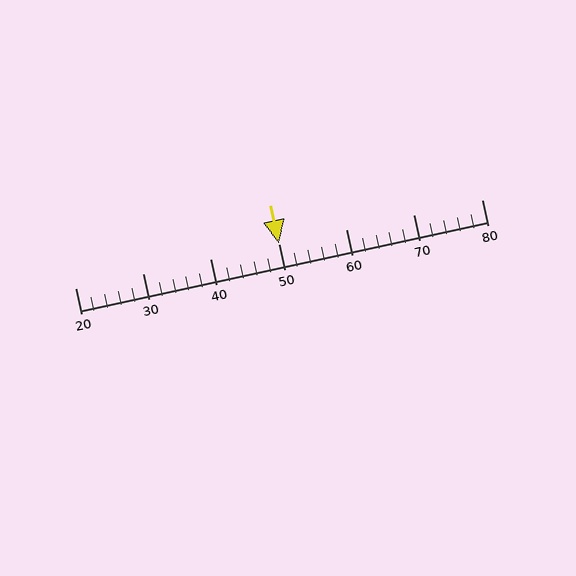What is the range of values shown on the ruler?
The ruler shows values from 20 to 80.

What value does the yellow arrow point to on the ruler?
The yellow arrow points to approximately 50.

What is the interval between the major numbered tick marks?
The major tick marks are spaced 10 units apart.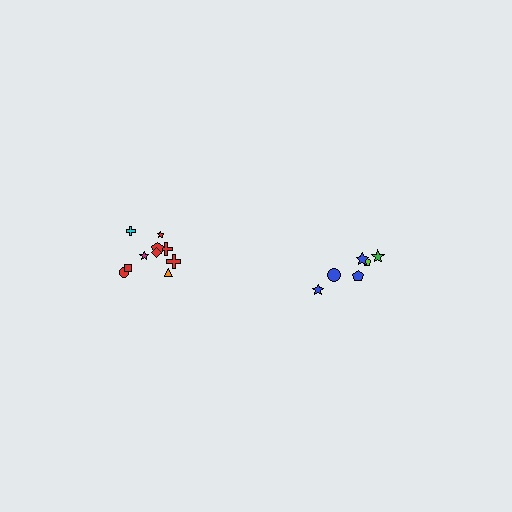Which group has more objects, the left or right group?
The left group.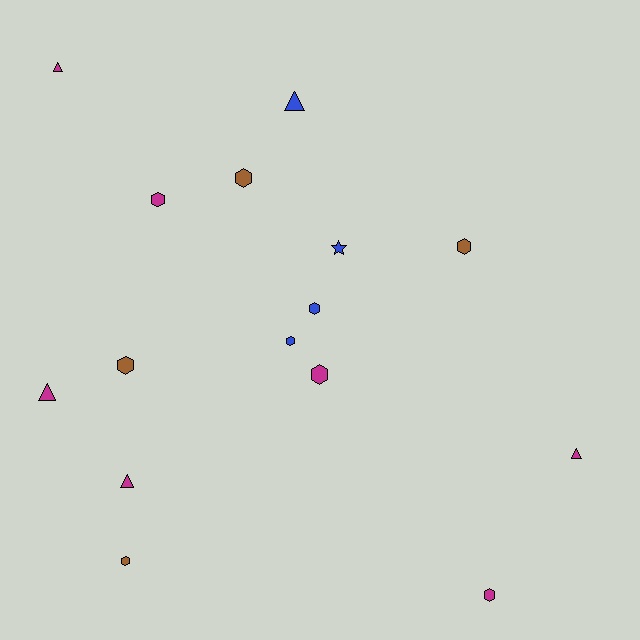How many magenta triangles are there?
There are 4 magenta triangles.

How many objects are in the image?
There are 15 objects.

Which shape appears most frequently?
Hexagon, with 9 objects.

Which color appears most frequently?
Magenta, with 7 objects.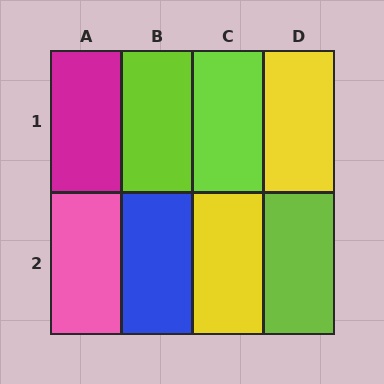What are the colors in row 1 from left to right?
Magenta, lime, lime, yellow.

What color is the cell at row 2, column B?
Blue.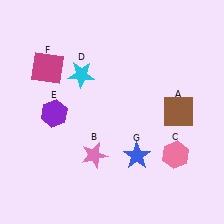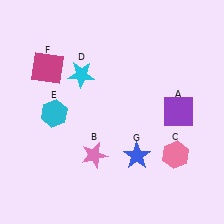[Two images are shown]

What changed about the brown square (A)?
In Image 1, A is brown. In Image 2, it changed to purple.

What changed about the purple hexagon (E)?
In Image 1, E is purple. In Image 2, it changed to cyan.